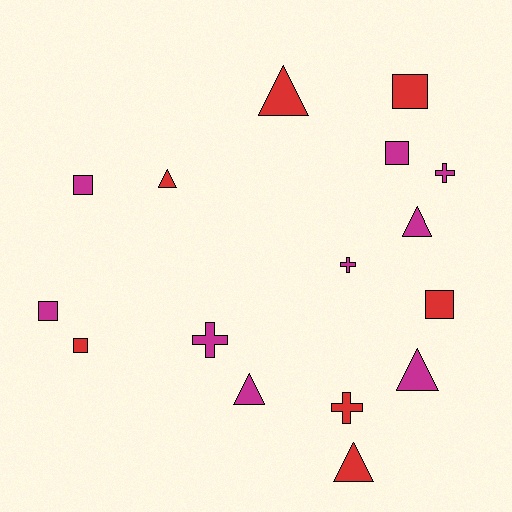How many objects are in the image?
There are 16 objects.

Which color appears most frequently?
Magenta, with 9 objects.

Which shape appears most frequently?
Triangle, with 6 objects.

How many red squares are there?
There are 3 red squares.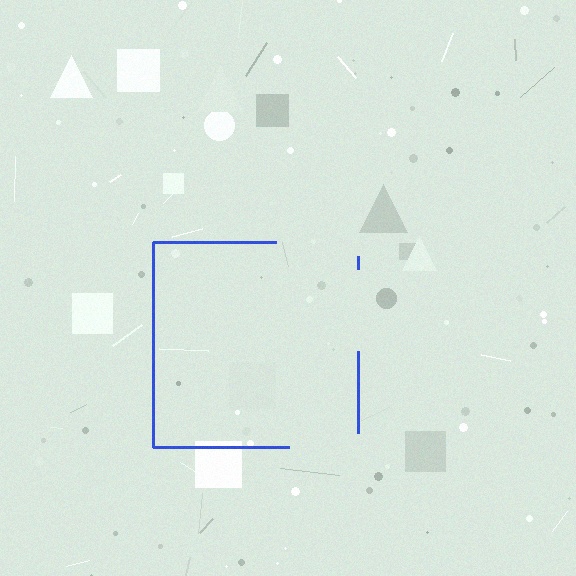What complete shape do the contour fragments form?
The contour fragments form a square.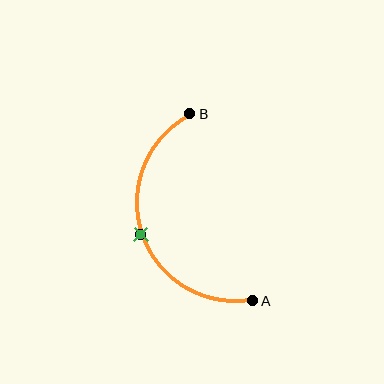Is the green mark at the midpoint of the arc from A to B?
Yes. The green mark lies on the arc at equal arc-length from both A and B — it is the arc midpoint.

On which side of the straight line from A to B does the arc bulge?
The arc bulges to the left of the straight line connecting A and B.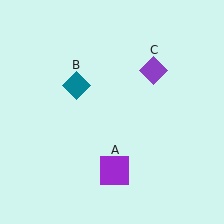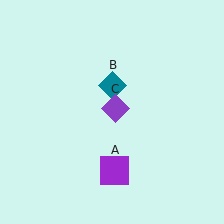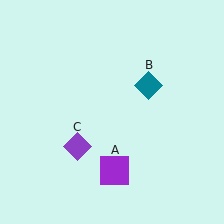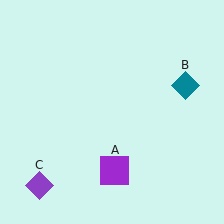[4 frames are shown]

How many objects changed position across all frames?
2 objects changed position: teal diamond (object B), purple diamond (object C).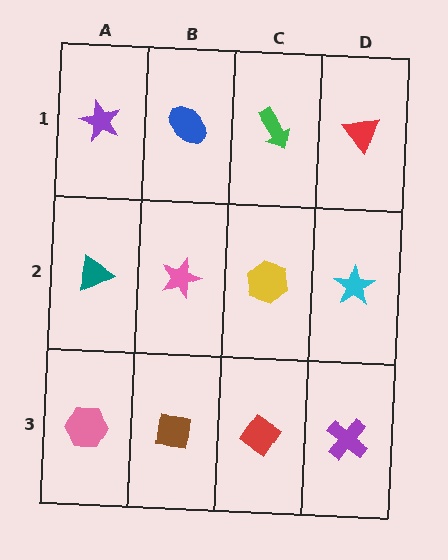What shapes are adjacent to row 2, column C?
A green arrow (row 1, column C), a red diamond (row 3, column C), a pink star (row 2, column B), a cyan star (row 2, column D).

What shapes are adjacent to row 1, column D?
A cyan star (row 2, column D), a green arrow (row 1, column C).